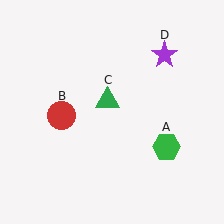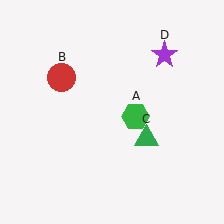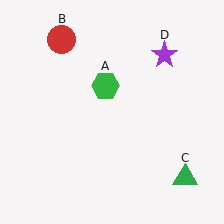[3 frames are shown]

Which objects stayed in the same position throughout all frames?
Purple star (object D) remained stationary.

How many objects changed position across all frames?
3 objects changed position: green hexagon (object A), red circle (object B), green triangle (object C).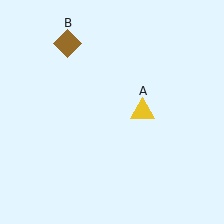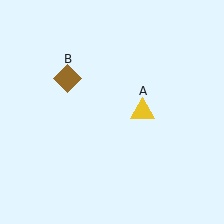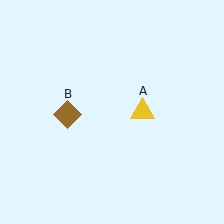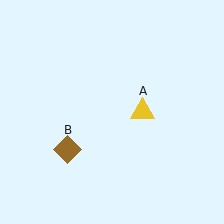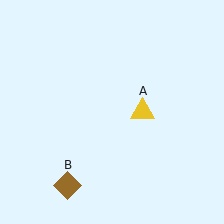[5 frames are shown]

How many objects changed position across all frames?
1 object changed position: brown diamond (object B).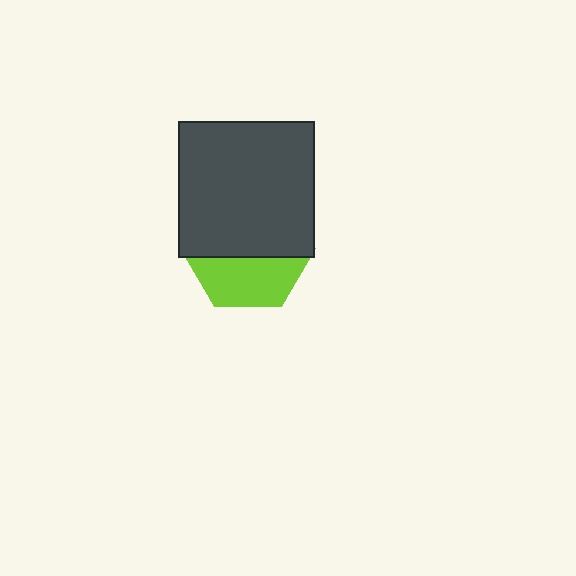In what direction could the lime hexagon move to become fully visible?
The lime hexagon could move down. That would shift it out from behind the dark gray square entirely.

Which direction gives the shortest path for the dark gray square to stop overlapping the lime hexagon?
Moving up gives the shortest separation.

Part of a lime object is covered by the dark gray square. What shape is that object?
It is a hexagon.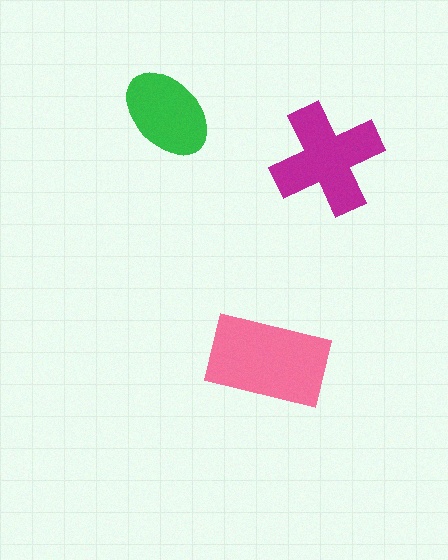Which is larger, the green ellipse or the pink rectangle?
The pink rectangle.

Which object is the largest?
The pink rectangle.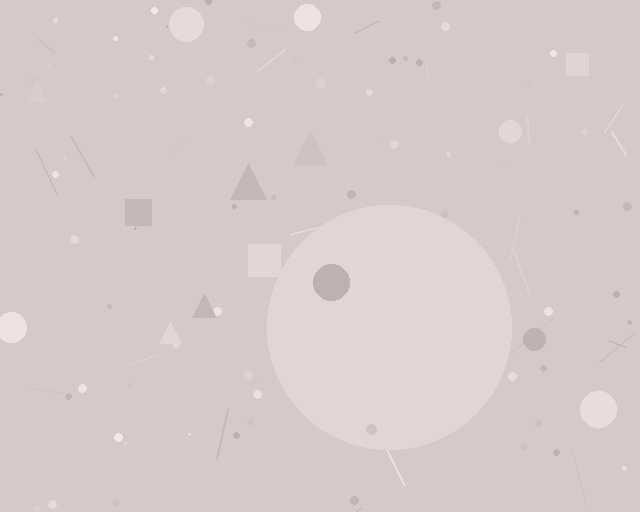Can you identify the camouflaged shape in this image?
The camouflaged shape is a circle.